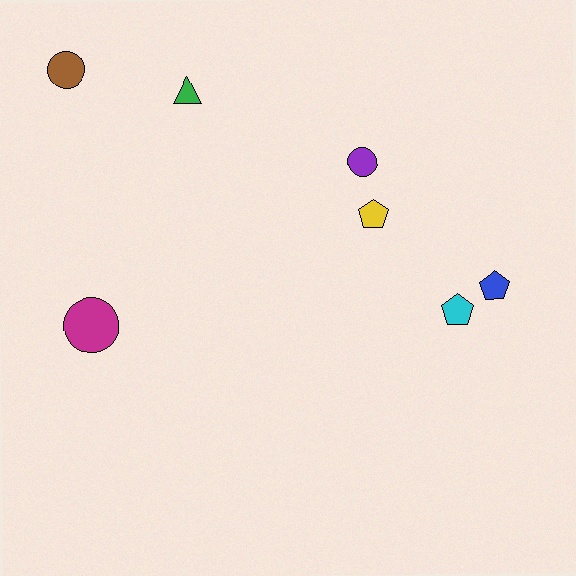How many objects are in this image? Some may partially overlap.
There are 7 objects.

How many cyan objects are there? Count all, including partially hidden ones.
There is 1 cyan object.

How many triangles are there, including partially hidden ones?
There is 1 triangle.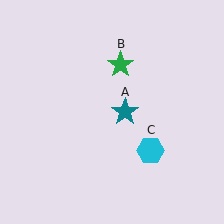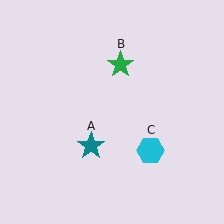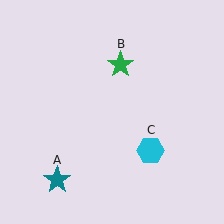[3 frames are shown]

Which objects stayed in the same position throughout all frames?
Green star (object B) and cyan hexagon (object C) remained stationary.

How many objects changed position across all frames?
1 object changed position: teal star (object A).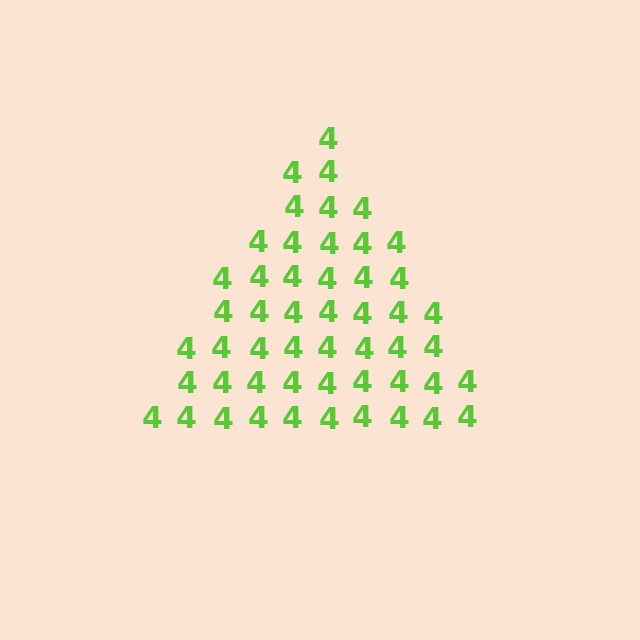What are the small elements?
The small elements are digit 4's.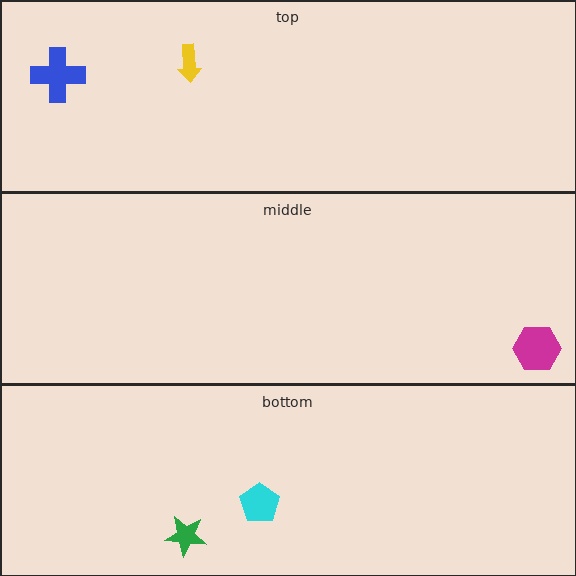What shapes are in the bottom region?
The green star, the cyan pentagon.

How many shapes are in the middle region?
1.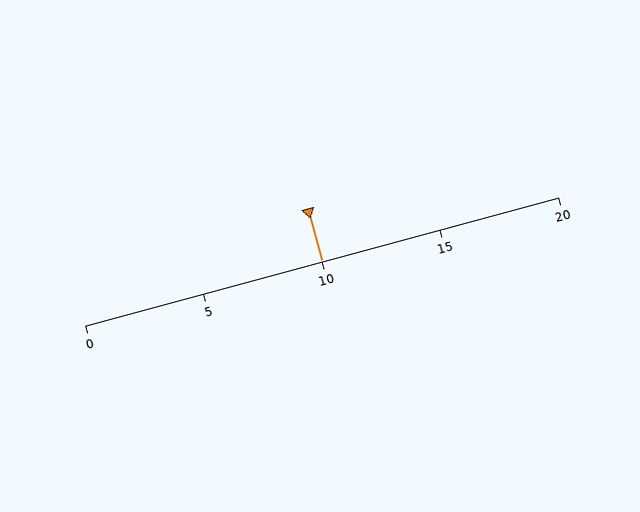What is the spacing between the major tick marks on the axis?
The major ticks are spaced 5 apart.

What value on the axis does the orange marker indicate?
The marker indicates approximately 10.